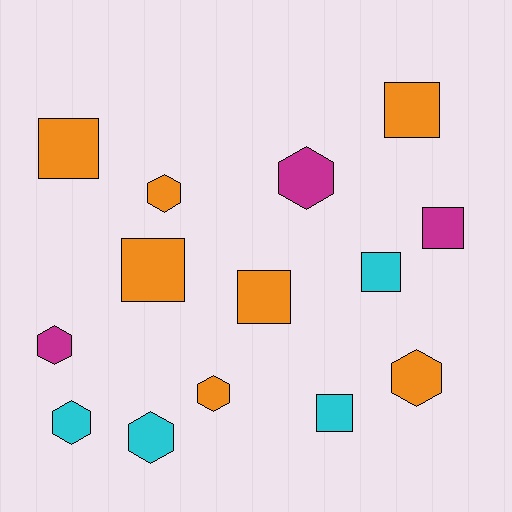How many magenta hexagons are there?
There are 2 magenta hexagons.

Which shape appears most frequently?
Square, with 7 objects.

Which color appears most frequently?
Orange, with 7 objects.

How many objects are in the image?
There are 14 objects.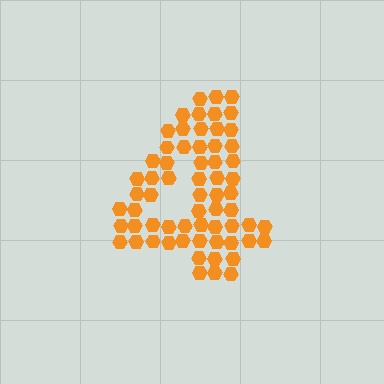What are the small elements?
The small elements are hexagons.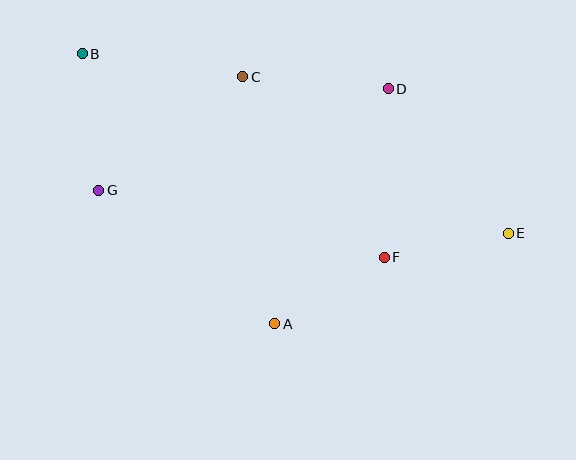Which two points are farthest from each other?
Points B and E are farthest from each other.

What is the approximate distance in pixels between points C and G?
The distance between C and G is approximately 183 pixels.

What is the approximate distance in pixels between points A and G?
The distance between A and G is approximately 221 pixels.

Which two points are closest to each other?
Points E and F are closest to each other.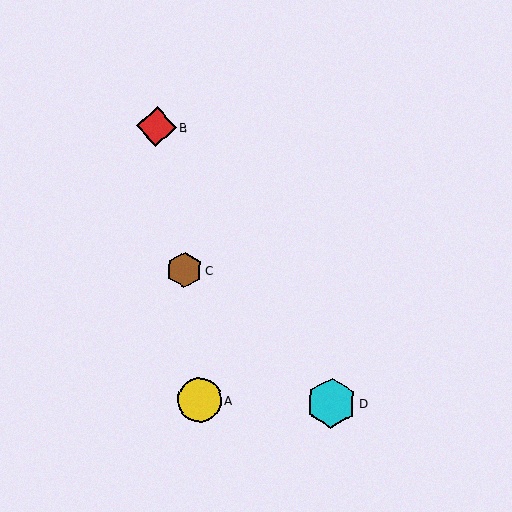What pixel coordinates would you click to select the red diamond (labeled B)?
Click at (156, 127) to select the red diamond B.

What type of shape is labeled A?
Shape A is a yellow circle.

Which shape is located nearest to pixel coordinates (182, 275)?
The brown hexagon (labeled C) at (184, 270) is nearest to that location.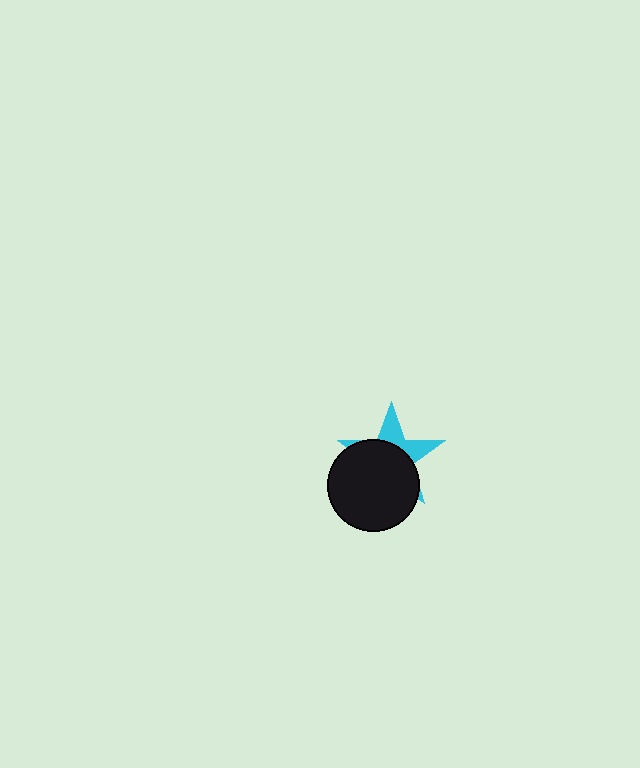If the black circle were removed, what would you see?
You would see the complete cyan star.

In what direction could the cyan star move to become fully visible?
The cyan star could move up. That would shift it out from behind the black circle entirely.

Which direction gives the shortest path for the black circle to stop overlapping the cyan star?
Moving down gives the shortest separation.